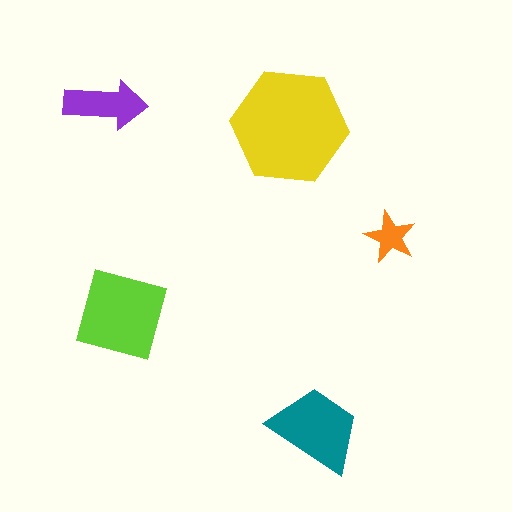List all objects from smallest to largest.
The orange star, the purple arrow, the teal trapezoid, the lime square, the yellow hexagon.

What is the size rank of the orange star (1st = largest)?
5th.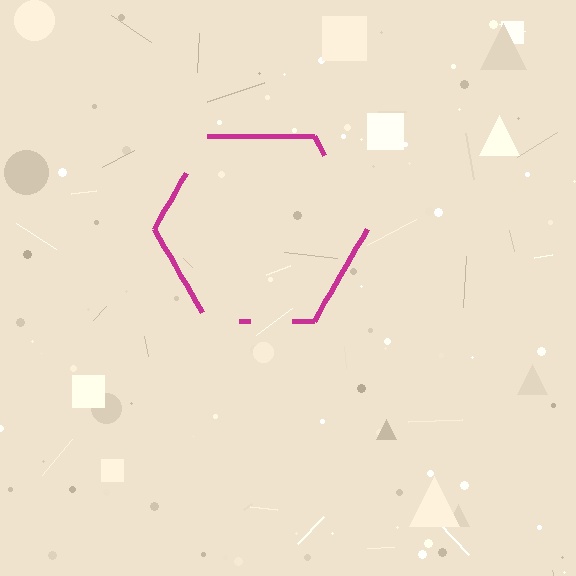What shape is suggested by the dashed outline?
The dashed outline suggests a hexagon.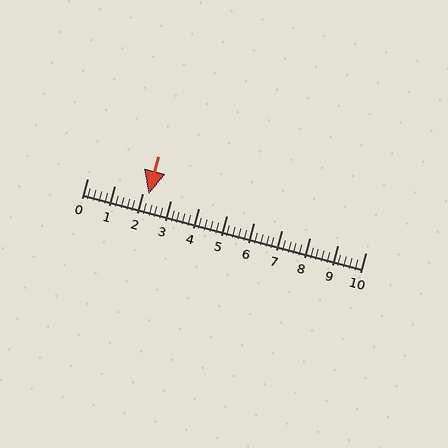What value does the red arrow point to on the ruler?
The red arrow points to approximately 2.2.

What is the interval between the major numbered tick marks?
The major tick marks are spaced 1 units apart.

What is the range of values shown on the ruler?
The ruler shows values from 0 to 10.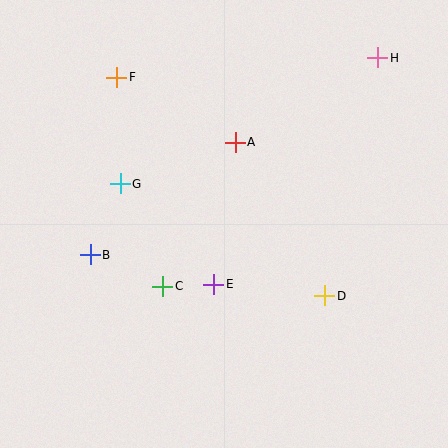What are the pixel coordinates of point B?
Point B is at (90, 255).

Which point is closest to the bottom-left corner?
Point B is closest to the bottom-left corner.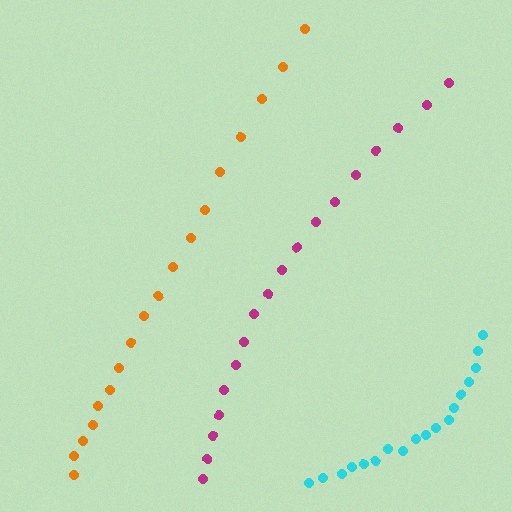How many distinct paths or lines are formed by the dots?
There are 3 distinct paths.